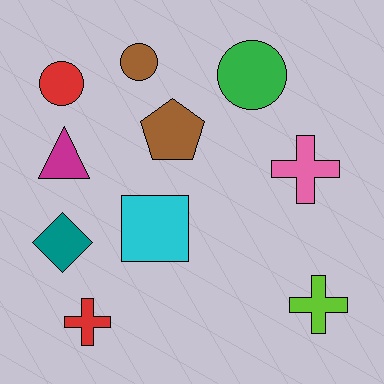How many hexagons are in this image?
There are no hexagons.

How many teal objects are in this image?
There is 1 teal object.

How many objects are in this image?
There are 10 objects.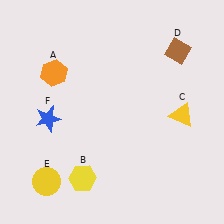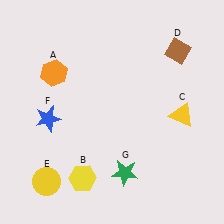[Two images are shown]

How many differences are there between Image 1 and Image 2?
There is 1 difference between the two images.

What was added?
A green star (G) was added in Image 2.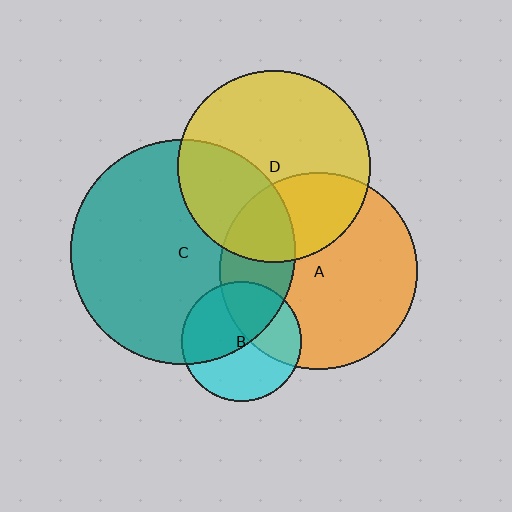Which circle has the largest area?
Circle C (teal).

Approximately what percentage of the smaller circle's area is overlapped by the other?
Approximately 30%.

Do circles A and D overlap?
Yes.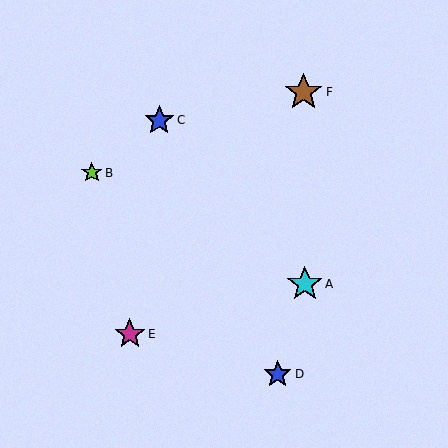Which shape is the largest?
The brown star (labeled F) is the largest.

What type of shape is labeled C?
Shape C is a blue star.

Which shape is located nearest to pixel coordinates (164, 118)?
The blue star (labeled C) at (159, 121) is nearest to that location.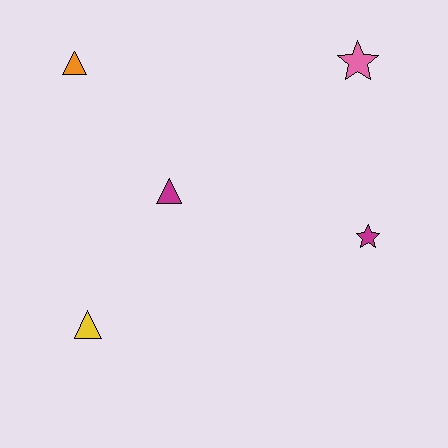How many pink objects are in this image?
There is 1 pink object.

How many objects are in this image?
There are 5 objects.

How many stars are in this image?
There are 2 stars.